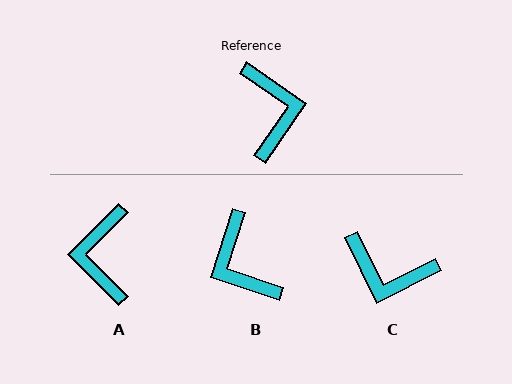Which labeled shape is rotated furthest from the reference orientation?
A, about 170 degrees away.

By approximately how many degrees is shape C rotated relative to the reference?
Approximately 119 degrees clockwise.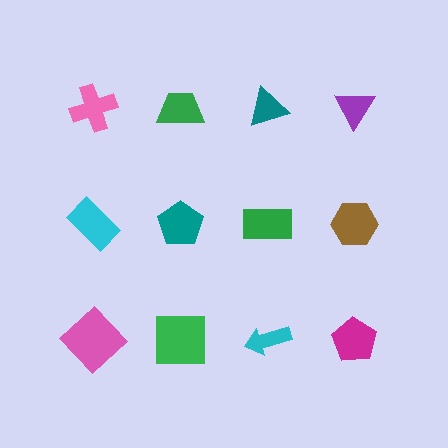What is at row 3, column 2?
A green square.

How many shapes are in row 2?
4 shapes.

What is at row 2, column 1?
A cyan rectangle.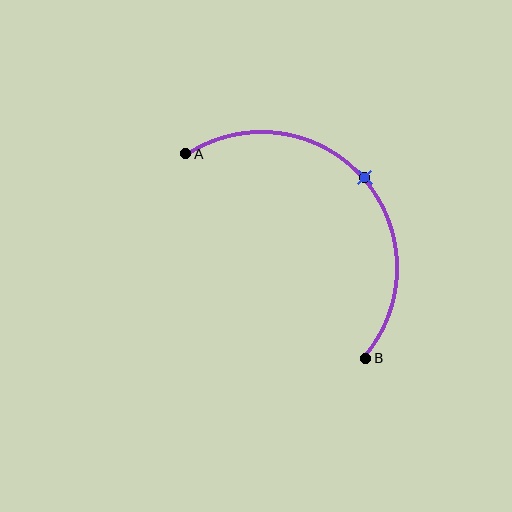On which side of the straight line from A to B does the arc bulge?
The arc bulges above and to the right of the straight line connecting A and B.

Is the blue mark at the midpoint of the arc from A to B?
Yes. The blue mark lies on the arc at equal arc-length from both A and B — it is the arc midpoint.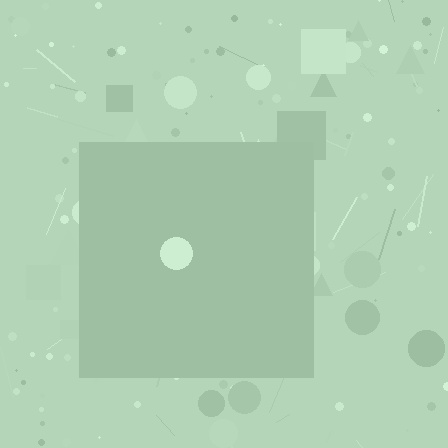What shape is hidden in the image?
A square is hidden in the image.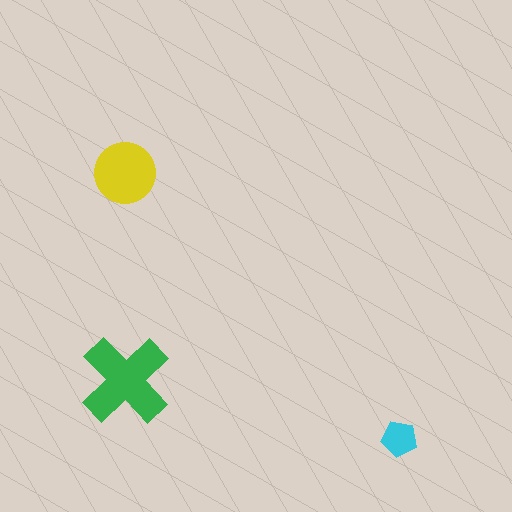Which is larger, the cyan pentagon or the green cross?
The green cross.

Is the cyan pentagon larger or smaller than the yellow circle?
Smaller.